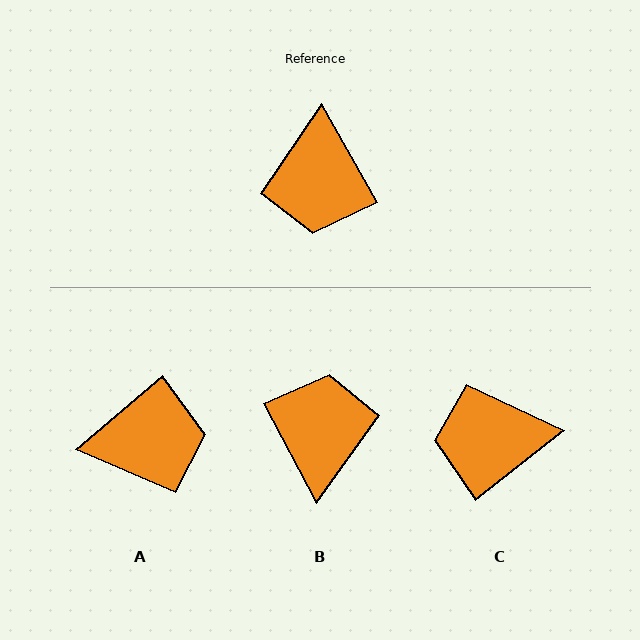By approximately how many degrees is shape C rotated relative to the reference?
Approximately 81 degrees clockwise.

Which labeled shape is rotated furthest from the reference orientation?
B, about 179 degrees away.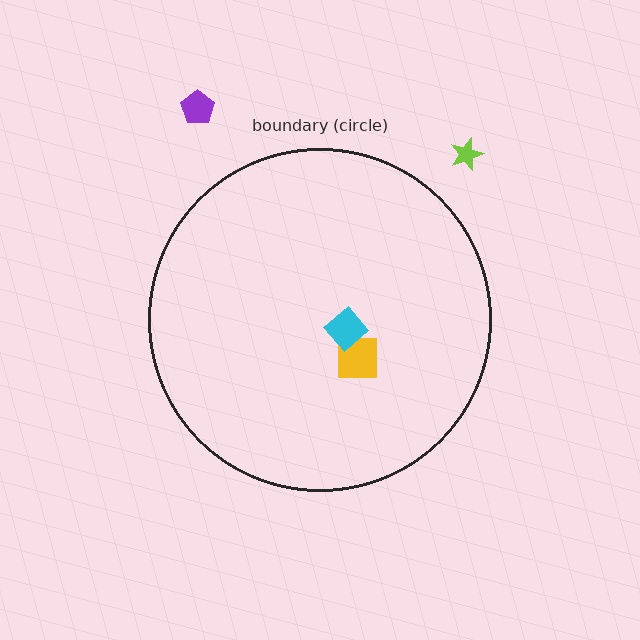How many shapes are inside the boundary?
2 inside, 2 outside.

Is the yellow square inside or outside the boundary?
Inside.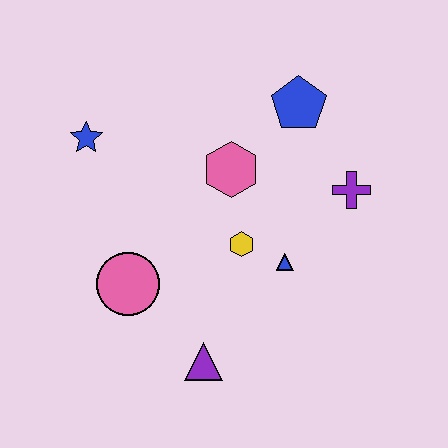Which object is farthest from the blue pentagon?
The purple triangle is farthest from the blue pentagon.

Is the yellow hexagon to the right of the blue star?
Yes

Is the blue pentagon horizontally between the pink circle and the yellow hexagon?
No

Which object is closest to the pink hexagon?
The yellow hexagon is closest to the pink hexagon.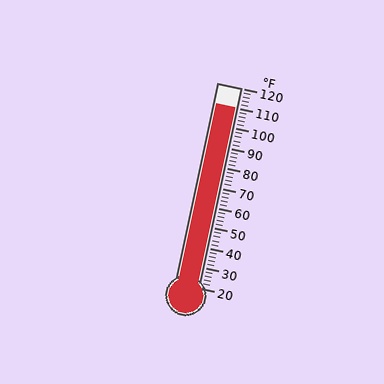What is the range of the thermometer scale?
The thermometer scale ranges from 20°F to 120°F.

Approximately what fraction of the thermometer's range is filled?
The thermometer is filled to approximately 90% of its range.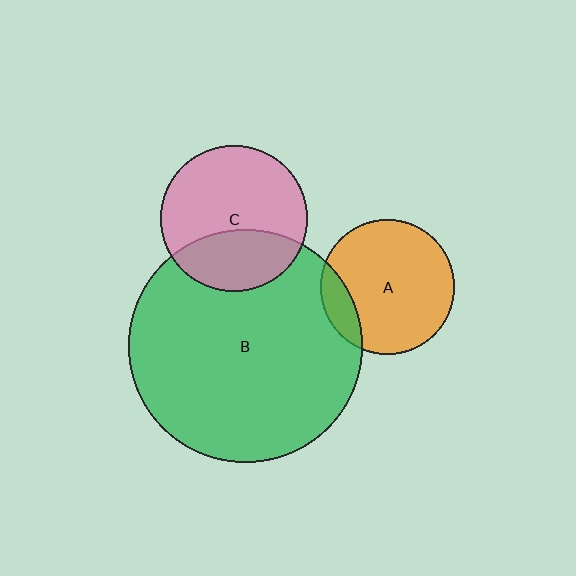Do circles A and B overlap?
Yes.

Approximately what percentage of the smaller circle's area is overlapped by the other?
Approximately 15%.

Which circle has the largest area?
Circle B (green).